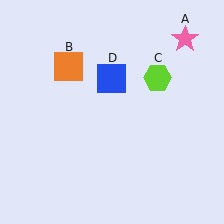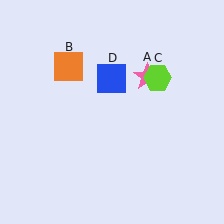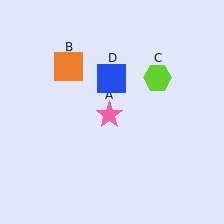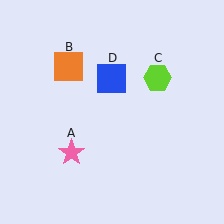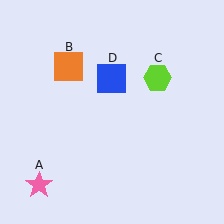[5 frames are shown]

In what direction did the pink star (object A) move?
The pink star (object A) moved down and to the left.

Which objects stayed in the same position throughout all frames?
Orange square (object B) and lime hexagon (object C) and blue square (object D) remained stationary.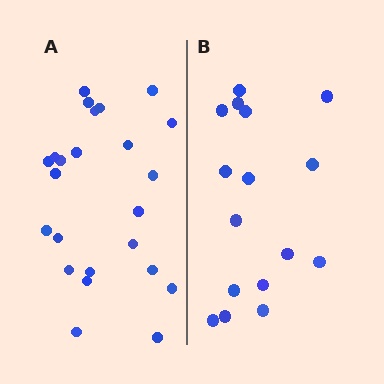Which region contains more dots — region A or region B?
Region A (the left region) has more dots.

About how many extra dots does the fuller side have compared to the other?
Region A has roughly 8 or so more dots than region B.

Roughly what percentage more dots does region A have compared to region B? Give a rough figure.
About 50% more.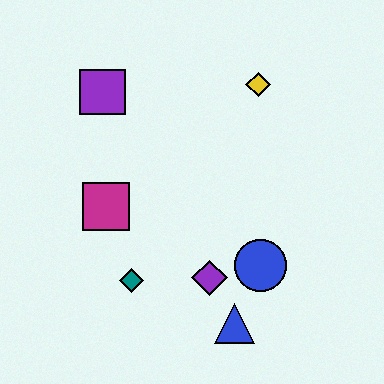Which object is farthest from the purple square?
The blue triangle is farthest from the purple square.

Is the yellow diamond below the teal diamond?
No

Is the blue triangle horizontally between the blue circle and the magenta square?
Yes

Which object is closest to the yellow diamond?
The purple square is closest to the yellow diamond.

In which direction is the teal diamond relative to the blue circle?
The teal diamond is to the left of the blue circle.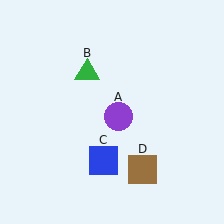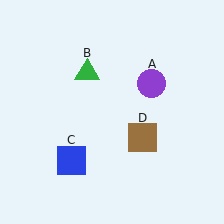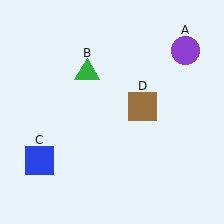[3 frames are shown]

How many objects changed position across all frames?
3 objects changed position: purple circle (object A), blue square (object C), brown square (object D).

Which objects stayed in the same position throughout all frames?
Green triangle (object B) remained stationary.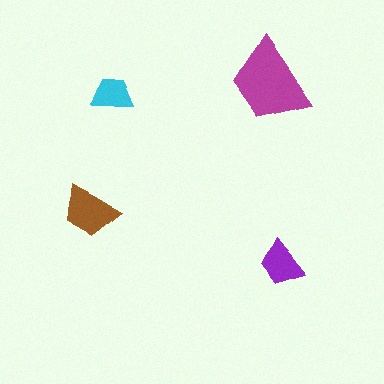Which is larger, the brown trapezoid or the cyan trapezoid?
The brown one.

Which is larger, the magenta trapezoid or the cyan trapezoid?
The magenta one.